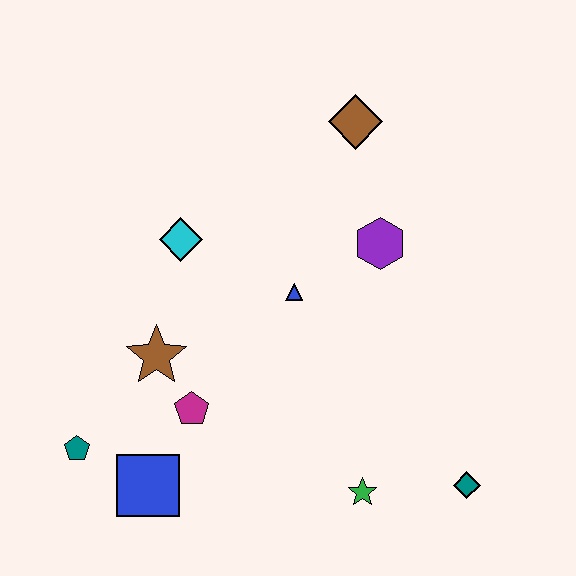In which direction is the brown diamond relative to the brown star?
The brown diamond is above the brown star.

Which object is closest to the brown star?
The magenta pentagon is closest to the brown star.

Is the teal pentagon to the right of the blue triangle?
No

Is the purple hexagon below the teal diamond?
No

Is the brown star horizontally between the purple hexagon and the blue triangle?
No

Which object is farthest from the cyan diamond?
The teal diamond is farthest from the cyan diamond.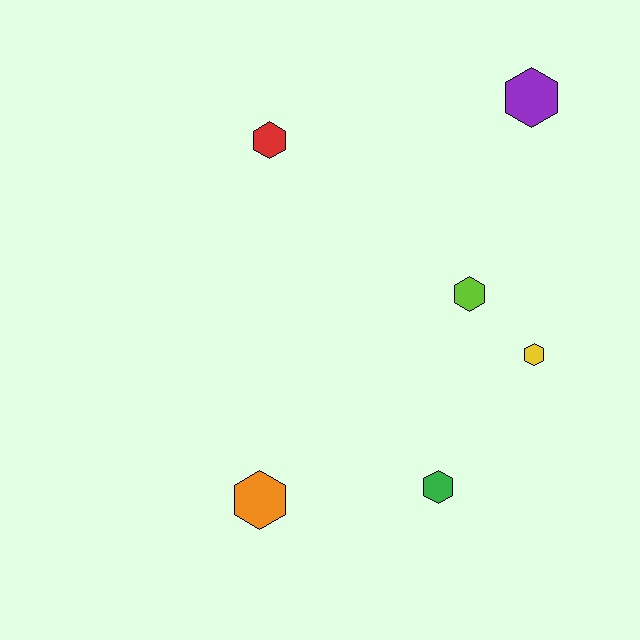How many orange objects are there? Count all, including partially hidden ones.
There is 1 orange object.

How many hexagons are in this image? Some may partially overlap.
There are 6 hexagons.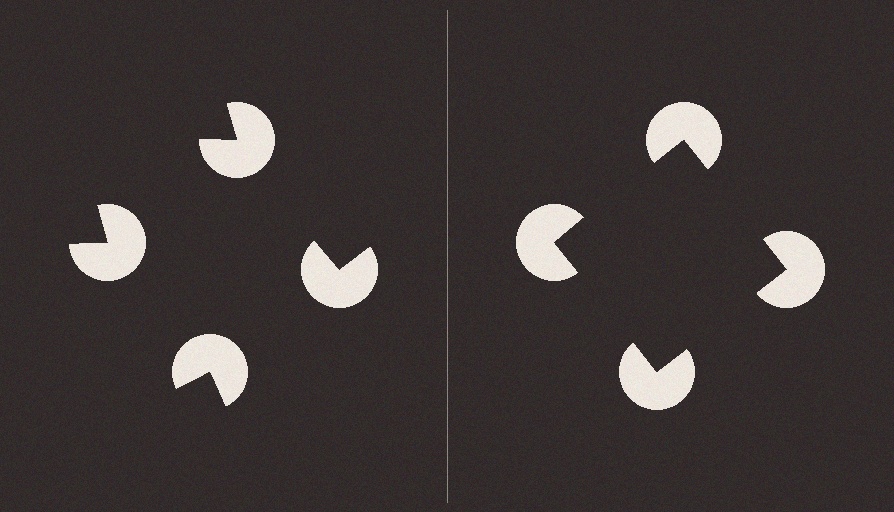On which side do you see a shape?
An illusory square appears on the right side. On the left side the wedge cuts are rotated, so no coherent shape forms.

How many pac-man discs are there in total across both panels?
8 — 4 on each side.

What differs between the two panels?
The pac-man discs are positioned identically on both sides; only the wedge orientations differ. On the right they align to a square; on the left they are misaligned.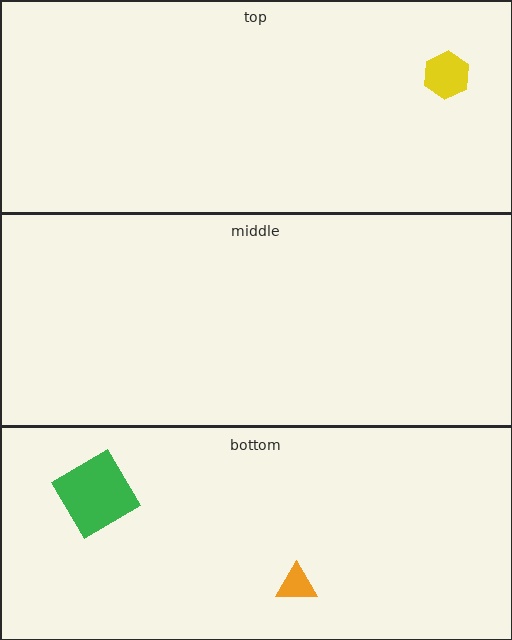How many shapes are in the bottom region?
2.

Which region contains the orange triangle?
The bottom region.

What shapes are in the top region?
The yellow hexagon.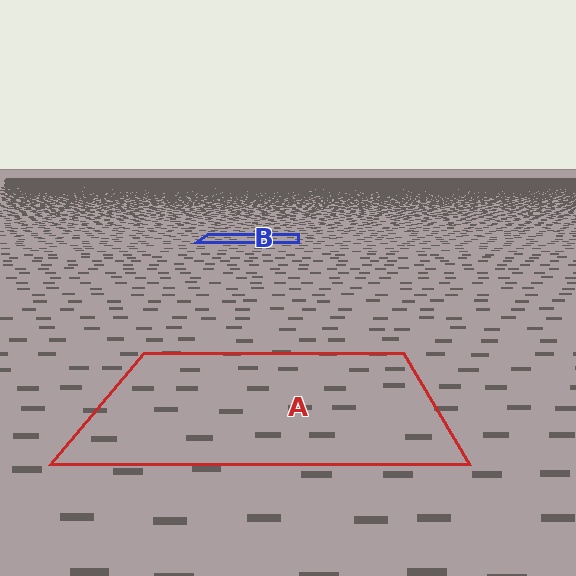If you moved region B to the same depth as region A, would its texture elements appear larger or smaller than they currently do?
They would appear larger. At a closer depth, the same texture elements are projected at a bigger on-screen size.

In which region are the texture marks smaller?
The texture marks are smaller in region B, because it is farther away.